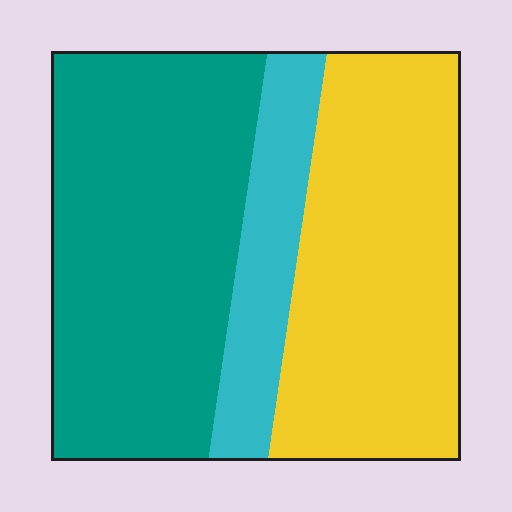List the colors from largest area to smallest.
From largest to smallest: teal, yellow, cyan.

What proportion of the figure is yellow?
Yellow covers roughly 40% of the figure.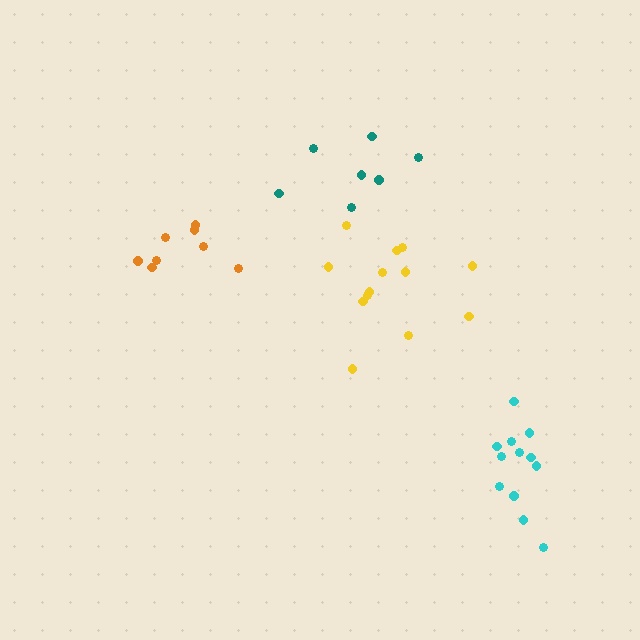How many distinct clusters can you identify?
There are 4 distinct clusters.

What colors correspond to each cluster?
The clusters are colored: teal, yellow, orange, cyan.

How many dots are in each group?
Group 1: 7 dots, Group 2: 13 dots, Group 3: 8 dots, Group 4: 12 dots (40 total).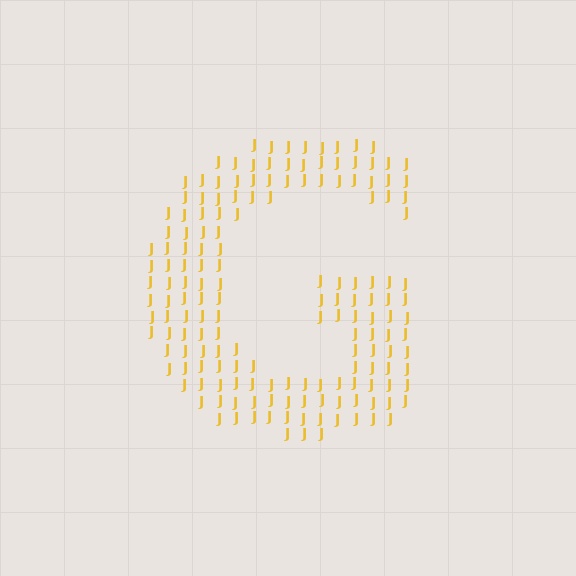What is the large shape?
The large shape is the letter G.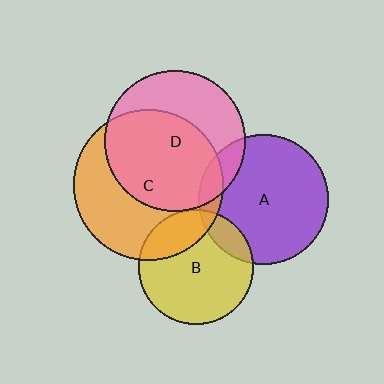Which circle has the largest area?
Circle C (orange).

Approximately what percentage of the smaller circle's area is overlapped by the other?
Approximately 5%.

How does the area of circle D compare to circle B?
Approximately 1.5 times.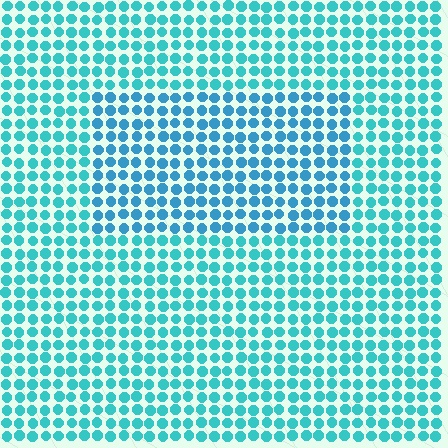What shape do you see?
I see a rectangle.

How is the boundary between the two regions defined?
The boundary is defined purely by a slight shift in hue (about 21 degrees). Spacing, size, and orientation are identical on both sides.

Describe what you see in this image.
The image is filled with small cyan elements in a uniform arrangement. A rectangle-shaped region is visible where the elements are tinted to a slightly different hue, forming a subtle color boundary.